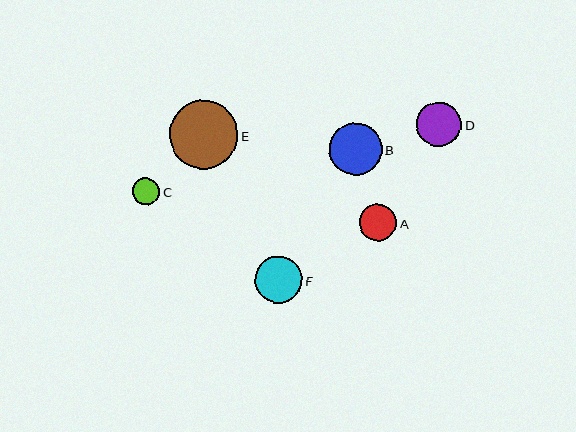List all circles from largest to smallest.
From largest to smallest: E, B, F, D, A, C.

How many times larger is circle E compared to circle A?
Circle E is approximately 1.8 times the size of circle A.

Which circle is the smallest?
Circle C is the smallest with a size of approximately 27 pixels.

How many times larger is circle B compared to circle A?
Circle B is approximately 1.4 times the size of circle A.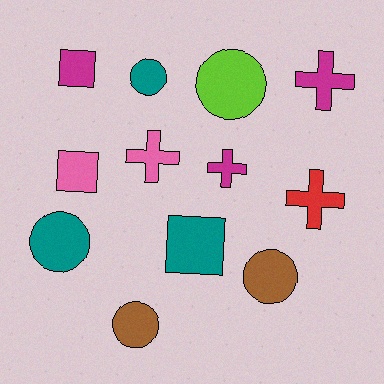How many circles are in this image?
There are 5 circles.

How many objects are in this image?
There are 12 objects.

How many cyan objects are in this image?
There are no cyan objects.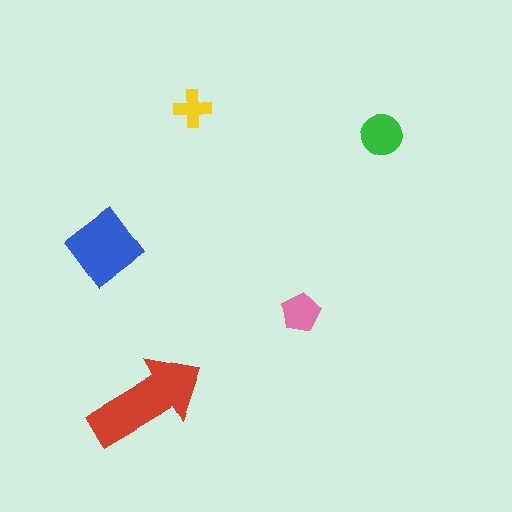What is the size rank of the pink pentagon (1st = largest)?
4th.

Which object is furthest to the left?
The blue diamond is leftmost.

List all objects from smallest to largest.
The yellow cross, the pink pentagon, the green circle, the blue diamond, the red arrow.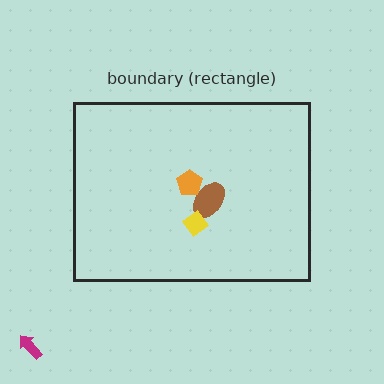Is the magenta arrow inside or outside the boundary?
Outside.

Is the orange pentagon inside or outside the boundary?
Inside.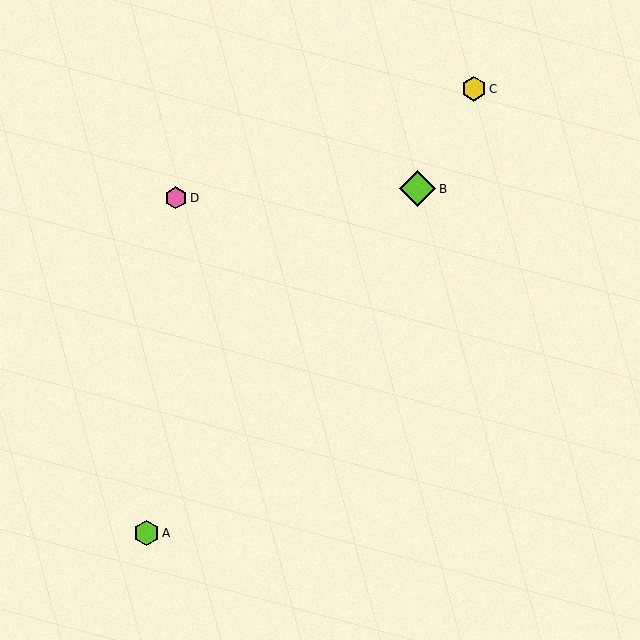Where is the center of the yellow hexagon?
The center of the yellow hexagon is at (474, 89).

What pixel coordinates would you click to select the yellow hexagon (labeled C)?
Click at (474, 89) to select the yellow hexagon C.